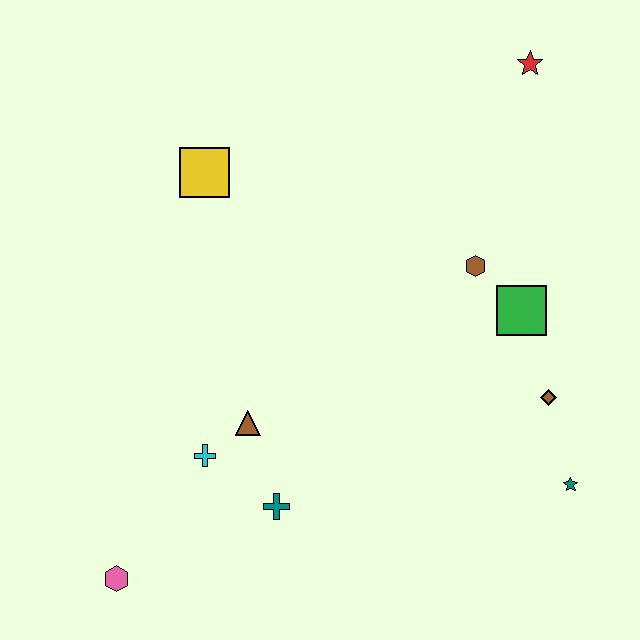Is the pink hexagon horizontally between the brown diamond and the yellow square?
No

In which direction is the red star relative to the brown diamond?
The red star is above the brown diamond.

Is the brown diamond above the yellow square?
No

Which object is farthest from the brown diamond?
The pink hexagon is farthest from the brown diamond.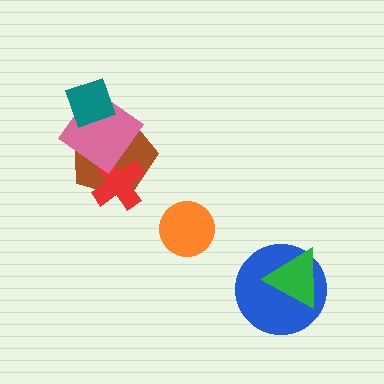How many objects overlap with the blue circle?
1 object overlaps with the blue circle.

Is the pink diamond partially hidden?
Yes, it is partially covered by another shape.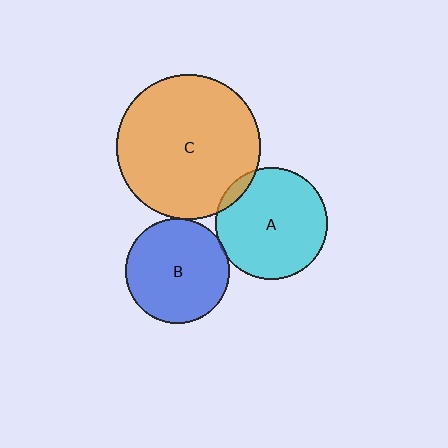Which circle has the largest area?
Circle C (orange).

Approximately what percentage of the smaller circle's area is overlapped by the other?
Approximately 5%.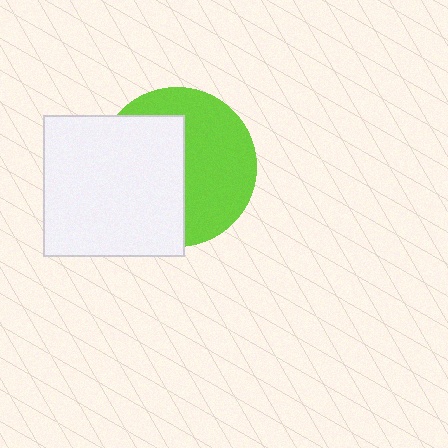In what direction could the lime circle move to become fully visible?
The lime circle could move right. That would shift it out from behind the white square entirely.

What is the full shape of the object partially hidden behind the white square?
The partially hidden object is a lime circle.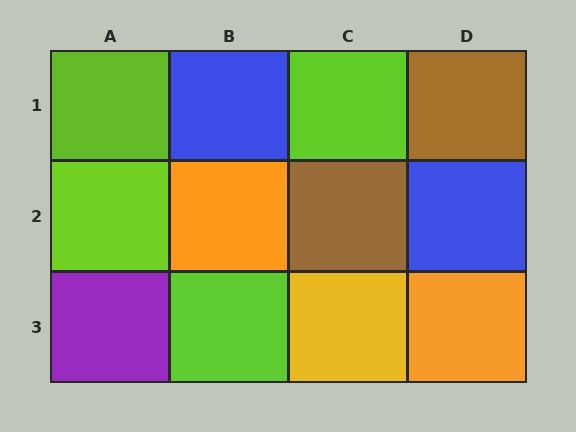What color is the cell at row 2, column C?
Brown.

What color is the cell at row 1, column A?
Lime.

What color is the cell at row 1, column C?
Lime.